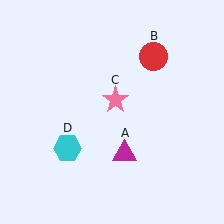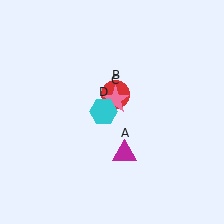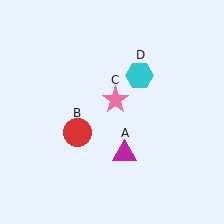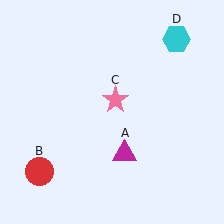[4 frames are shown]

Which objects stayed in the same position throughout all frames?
Magenta triangle (object A) and pink star (object C) remained stationary.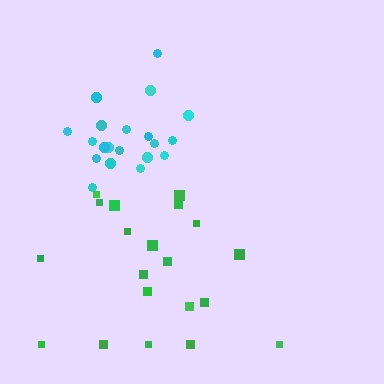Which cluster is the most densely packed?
Cyan.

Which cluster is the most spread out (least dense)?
Green.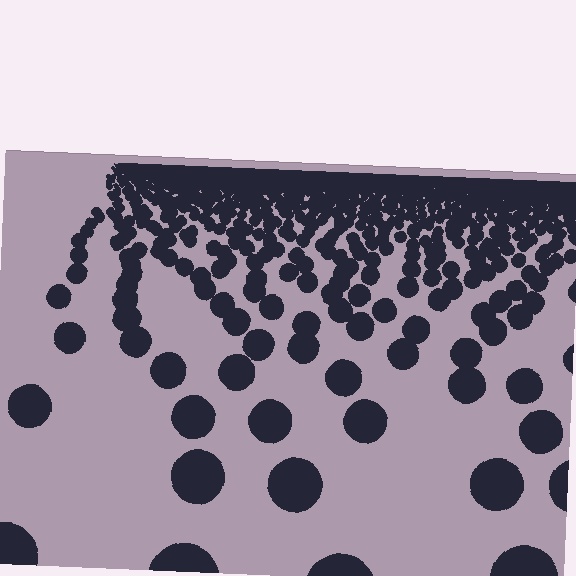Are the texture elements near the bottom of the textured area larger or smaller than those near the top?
Larger. Near the bottom, elements are closer to the viewer and appear at a bigger on-screen size.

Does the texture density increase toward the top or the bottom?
Density increases toward the top.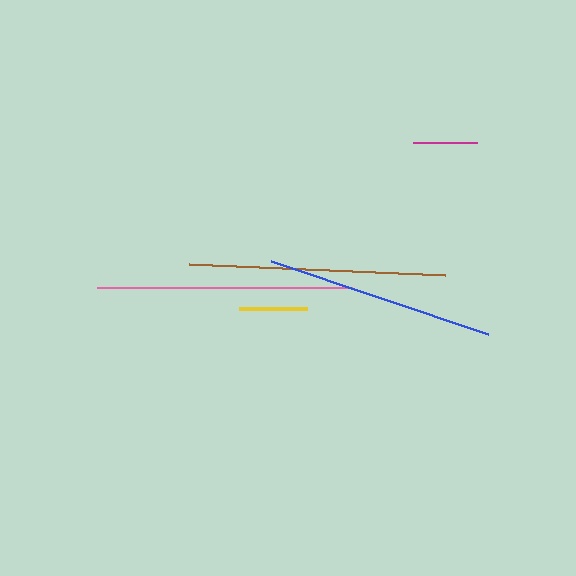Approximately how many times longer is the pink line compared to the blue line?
The pink line is approximately 1.1 times the length of the blue line.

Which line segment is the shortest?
The magenta line is the shortest at approximately 64 pixels.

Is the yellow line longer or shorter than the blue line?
The blue line is longer than the yellow line.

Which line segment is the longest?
The brown line is the longest at approximately 256 pixels.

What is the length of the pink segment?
The pink segment is approximately 255 pixels long.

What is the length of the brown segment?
The brown segment is approximately 256 pixels long.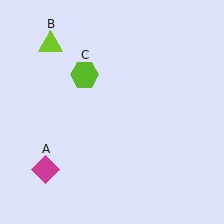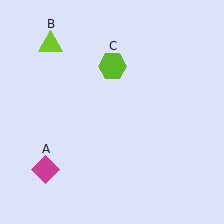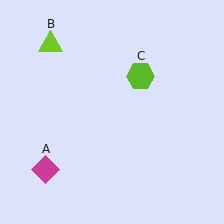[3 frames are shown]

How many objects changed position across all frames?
1 object changed position: lime hexagon (object C).